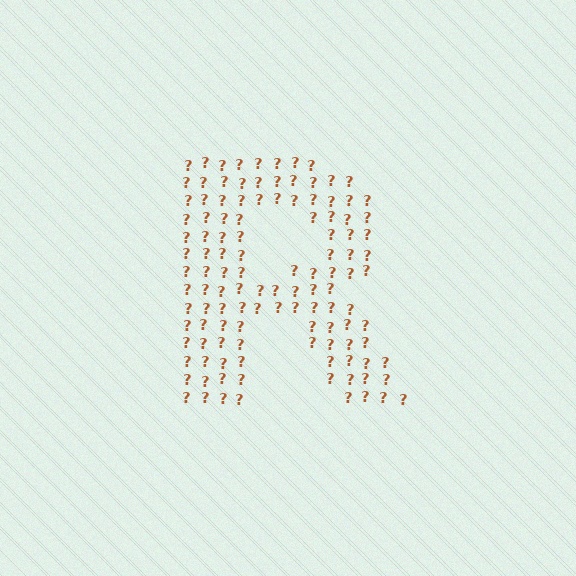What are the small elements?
The small elements are question marks.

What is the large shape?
The large shape is the letter R.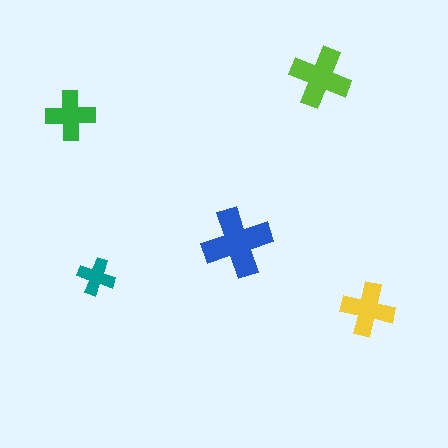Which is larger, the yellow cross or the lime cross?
The lime one.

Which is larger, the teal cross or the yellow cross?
The yellow one.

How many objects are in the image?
There are 5 objects in the image.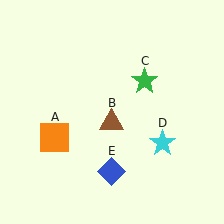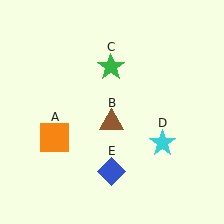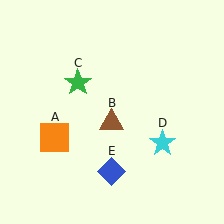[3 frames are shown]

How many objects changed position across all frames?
1 object changed position: green star (object C).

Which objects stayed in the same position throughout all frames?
Orange square (object A) and brown triangle (object B) and cyan star (object D) and blue diamond (object E) remained stationary.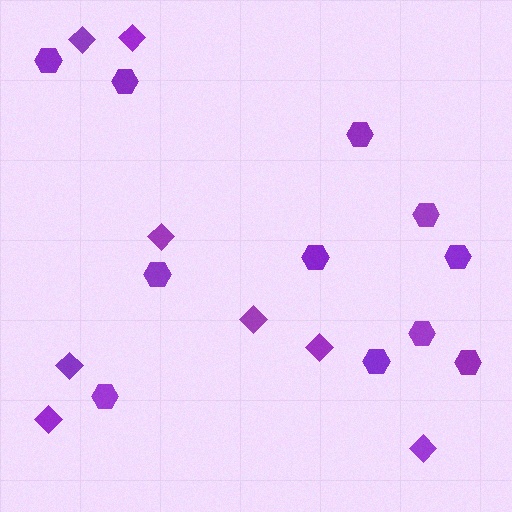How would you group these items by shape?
There are 2 groups: one group of diamonds (8) and one group of hexagons (11).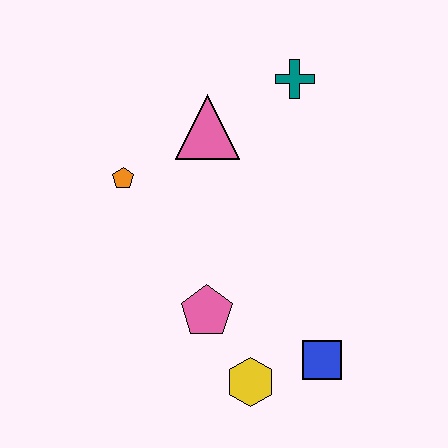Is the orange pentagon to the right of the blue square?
No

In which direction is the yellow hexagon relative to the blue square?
The yellow hexagon is to the left of the blue square.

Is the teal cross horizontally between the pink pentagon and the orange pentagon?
No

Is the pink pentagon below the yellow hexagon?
No